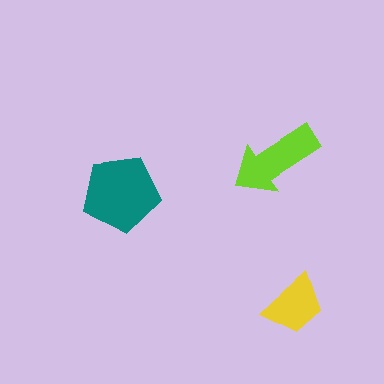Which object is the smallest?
The yellow trapezoid.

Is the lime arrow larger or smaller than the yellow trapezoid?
Larger.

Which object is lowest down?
The yellow trapezoid is bottommost.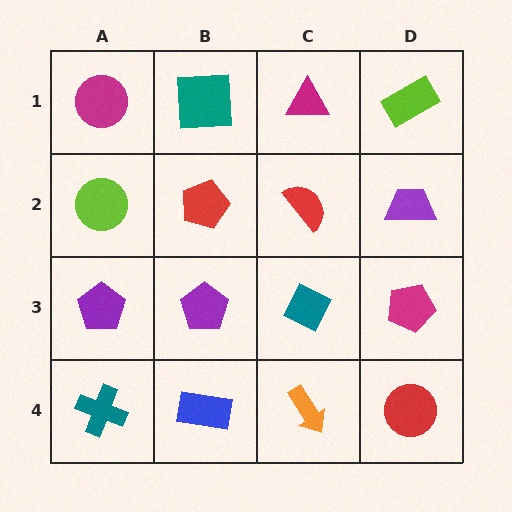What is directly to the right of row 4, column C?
A red circle.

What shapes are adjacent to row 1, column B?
A red pentagon (row 2, column B), a magenta circle (row 1, column A), a magenta triangle (row 1, column C).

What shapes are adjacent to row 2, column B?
A teal square (row 1, column B), a purple pentagon (row 3, column B), a lime circle (row 2, column A), a red semicircle (row 2, column C).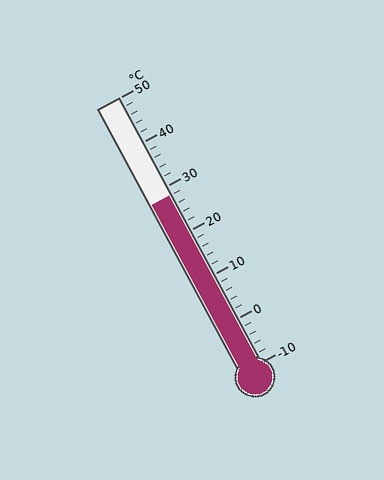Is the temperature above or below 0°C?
The temperature is above 0°C.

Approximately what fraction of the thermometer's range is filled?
The thermometer is filled to approximately 65% of its range.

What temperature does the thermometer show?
The thermometer shows approximately 28°C.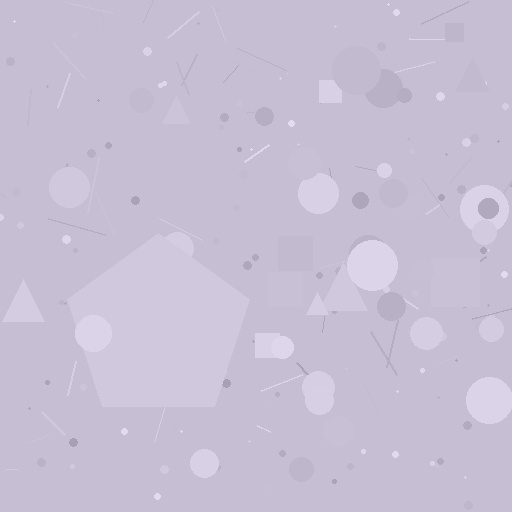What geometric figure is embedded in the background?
A pentagon is embedded in the background.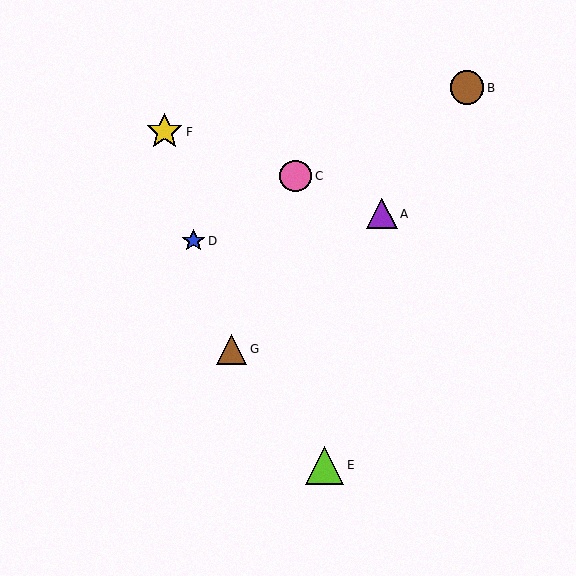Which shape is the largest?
The lime triangle (labeled E) is the largest.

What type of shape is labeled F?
Shape F is a yellow star.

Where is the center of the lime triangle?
The center of the lime triangle is at (325, 465).